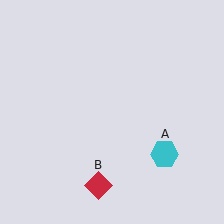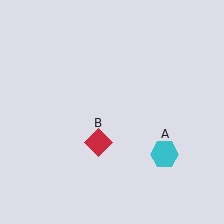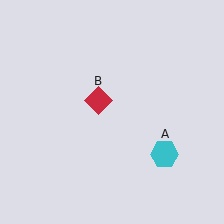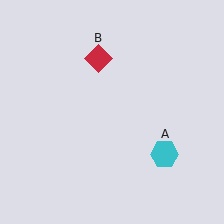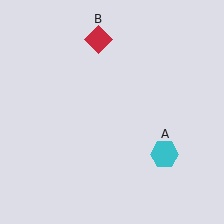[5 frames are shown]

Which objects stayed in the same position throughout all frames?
Cyan hexagon (object A) remained stationary.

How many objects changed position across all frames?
1 object changed position: red diamond (object B).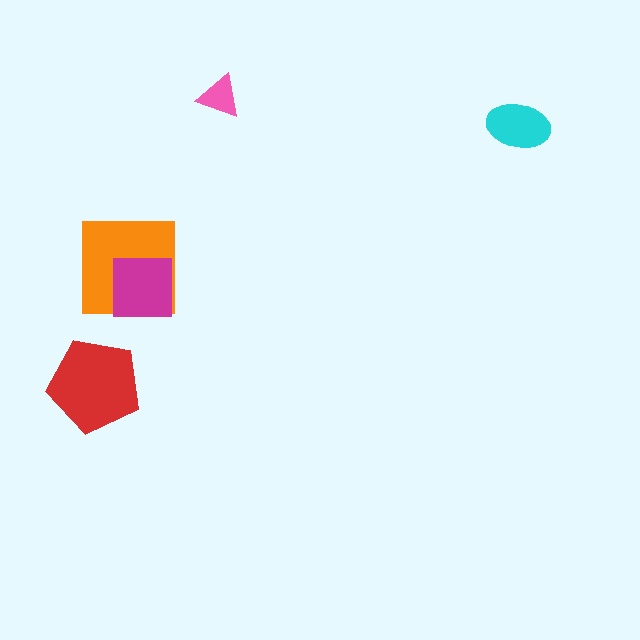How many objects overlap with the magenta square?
1 object overlaps with the magenta square.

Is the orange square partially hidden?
Yes, it is partially covered by another shape.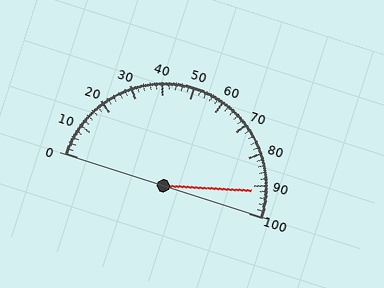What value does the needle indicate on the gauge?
The needle indicates approximately 92.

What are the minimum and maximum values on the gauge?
The gauge ranges from 0 to 100.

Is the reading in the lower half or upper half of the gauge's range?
The reading is in the upper half of the range (0 to 100).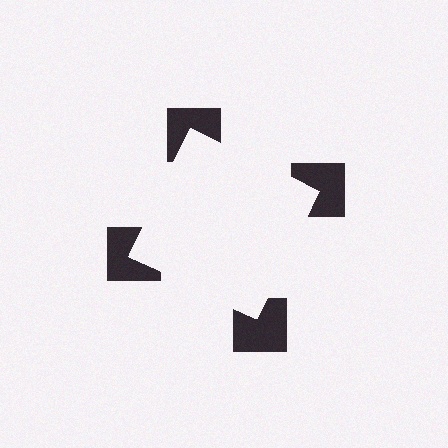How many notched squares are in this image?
There are 4 — one at each vertex of the illusory square.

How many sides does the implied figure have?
4 sides.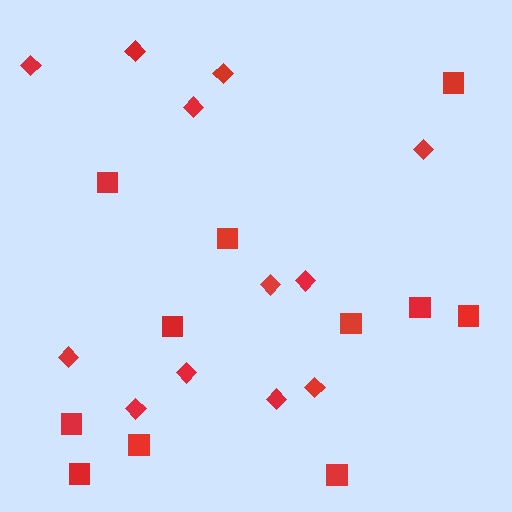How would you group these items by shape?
There are 2 groups: one group of squares (11) and one group of diamonds (12).